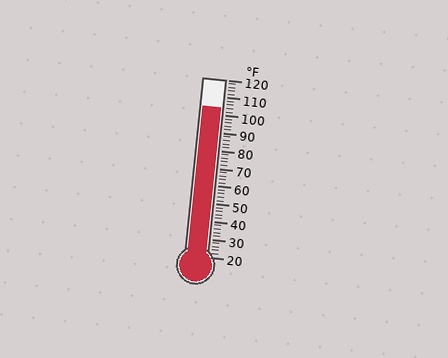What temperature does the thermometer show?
The thermometer shows approximately 104°F.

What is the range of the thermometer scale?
The thermometer scale ranges from 20°F to 120°F.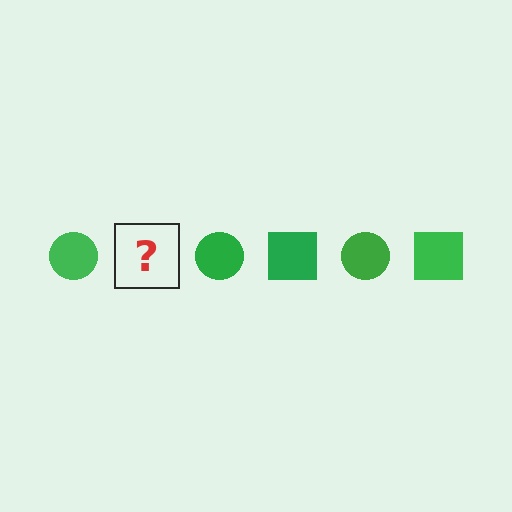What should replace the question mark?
The question mark should be replaced with a green square.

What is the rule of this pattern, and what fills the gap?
The rule is that the pattern cycles through circle, square shapes in green. The gap should be filled with a green square.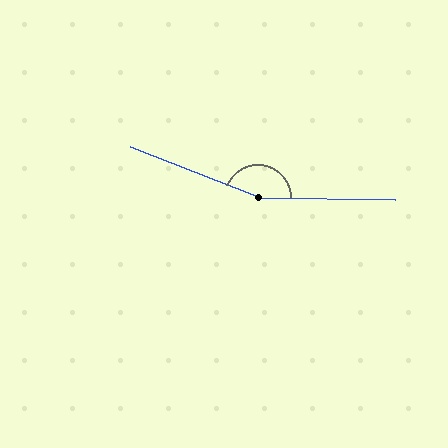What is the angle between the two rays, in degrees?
Approximately 159 degrees.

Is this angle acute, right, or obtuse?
It is obtuse.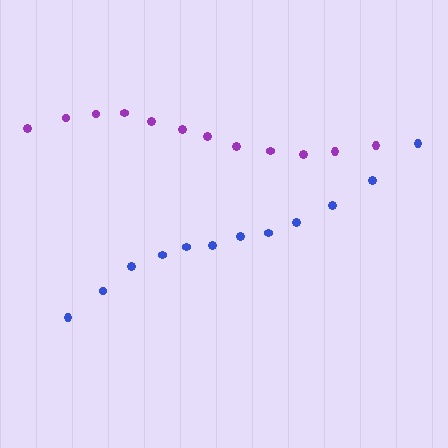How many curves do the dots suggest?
There are 2 distinct paths.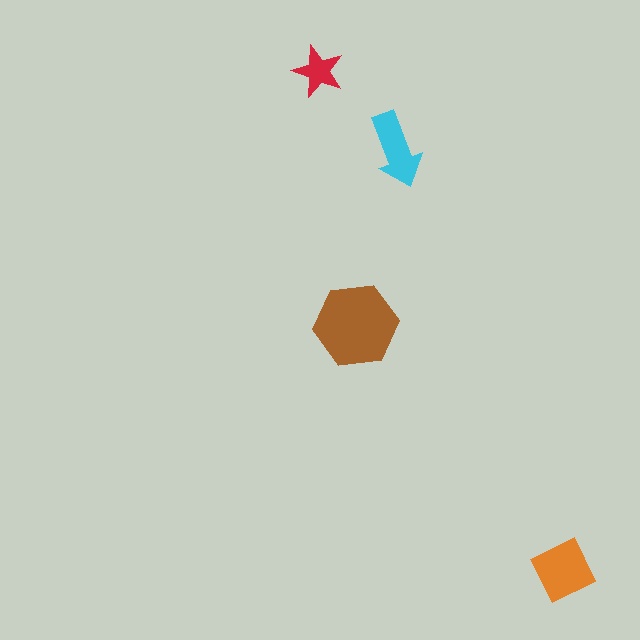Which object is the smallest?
The red star.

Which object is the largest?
The brown hexagon.